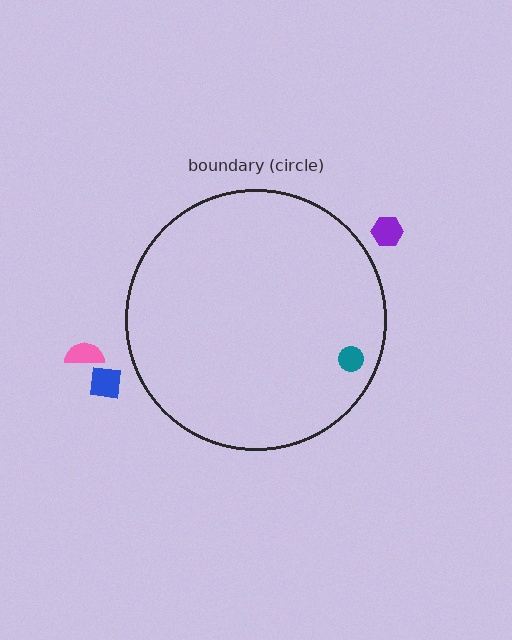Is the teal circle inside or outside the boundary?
Inside.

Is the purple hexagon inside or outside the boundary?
Outside.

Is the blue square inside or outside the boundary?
Outside.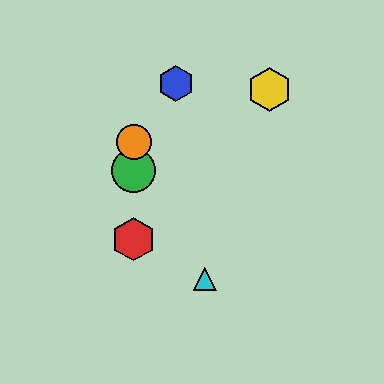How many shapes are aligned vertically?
4 shapes (the red hexagon, the green circle, the purple hexagon, the orange circle) are aligned vertically.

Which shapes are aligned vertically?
The red hexagon, the green circle, the purple hexagon, the orange circle are aligned vertically.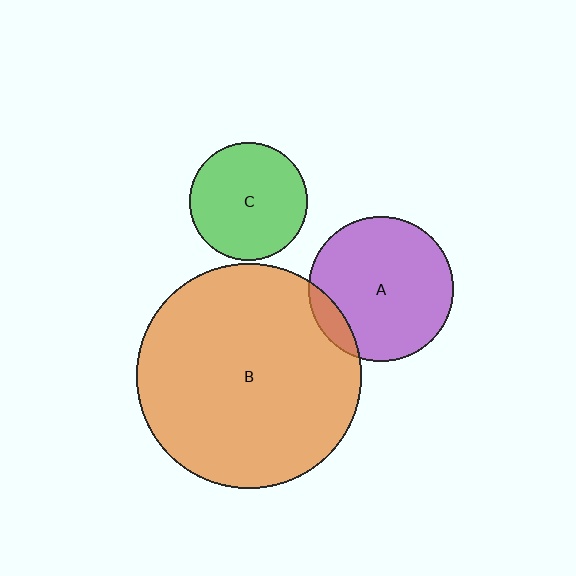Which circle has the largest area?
Circle B (orange).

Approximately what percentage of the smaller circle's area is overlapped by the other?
Approximately 10%.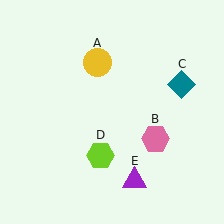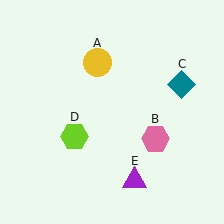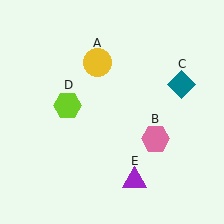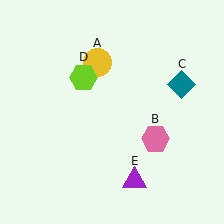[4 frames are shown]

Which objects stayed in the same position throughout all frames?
Yellow circle (object A) and pink hexagon (object B) and teal diamond (object C) and purple triangle (object E) remained stationary.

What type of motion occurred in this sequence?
The lime hexagon (object D) rotated clockwise around the center of the scene.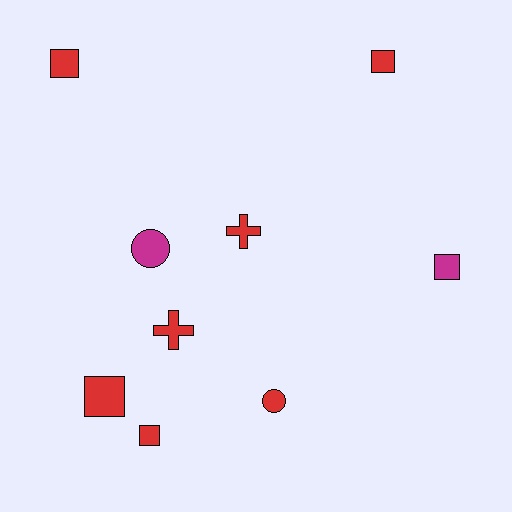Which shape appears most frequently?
Square, with 5 objects.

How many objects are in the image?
There are 9 objects.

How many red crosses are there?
There are 2 red crosses.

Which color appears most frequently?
Red, with 7 objects.